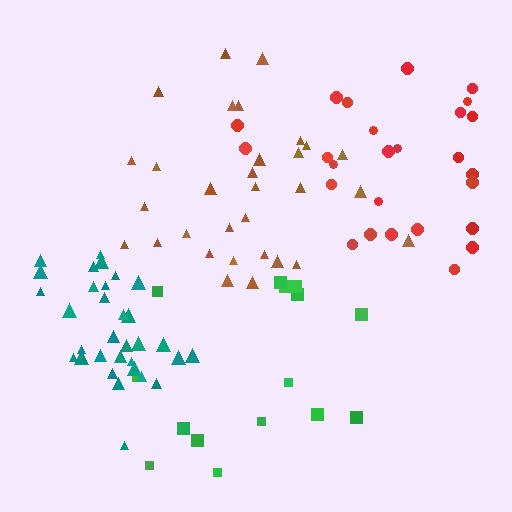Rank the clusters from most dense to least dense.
teal, brown, red, green.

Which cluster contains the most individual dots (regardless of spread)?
Teal (33).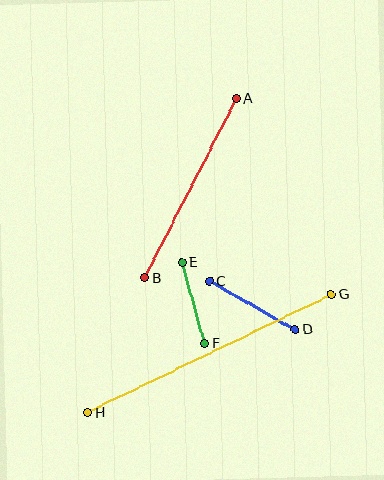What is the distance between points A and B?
The distance is approximately 202 pixels.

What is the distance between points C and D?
The distance is approximately 98 pixels.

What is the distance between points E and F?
The distance is approximately 84 pixels.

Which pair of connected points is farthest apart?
Points G and H are farthest apart.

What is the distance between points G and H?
The distance is approximately 271 pixels.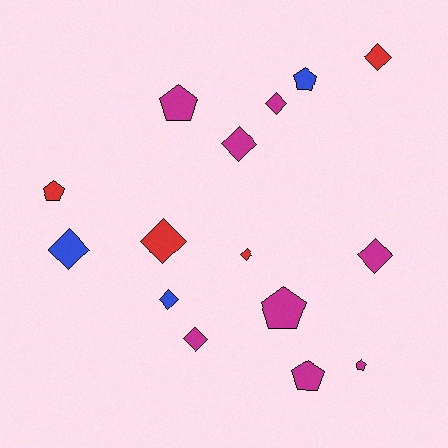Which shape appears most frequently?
Diamond, with 9 objects.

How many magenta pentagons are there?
There are 4 magenta pentagons.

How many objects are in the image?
There are 15 objects.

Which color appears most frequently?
Magenta, with 8 objects.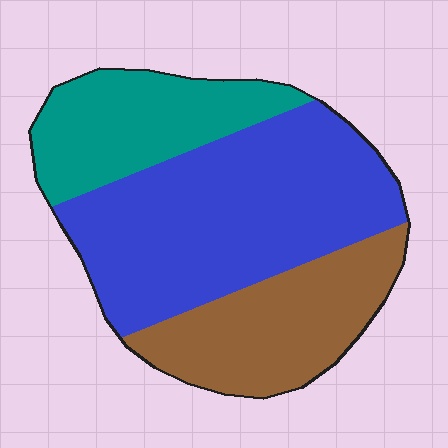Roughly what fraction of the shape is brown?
Brown takes up about one quarter (1/4) of the shape.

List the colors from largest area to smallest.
From largest to smallest: blue, brown, teal.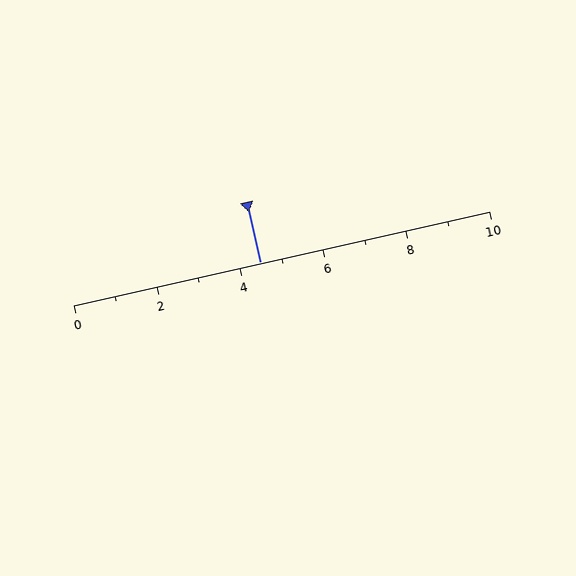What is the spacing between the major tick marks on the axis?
The major ticks are spaced 2 apart.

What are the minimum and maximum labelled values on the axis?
The axis runs from 0 to 10.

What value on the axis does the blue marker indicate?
The marker indicates approximately 4.5.